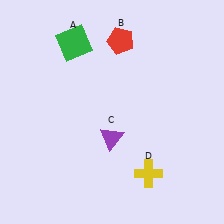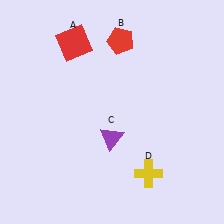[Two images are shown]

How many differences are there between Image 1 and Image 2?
There is 1 difference between the two images.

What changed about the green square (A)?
In Image 1, A is green. In Image 2, it changed to red.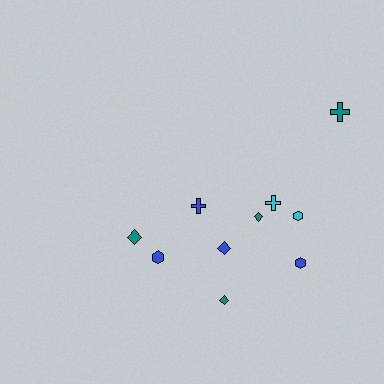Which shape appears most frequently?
Diamond, with 4 objects.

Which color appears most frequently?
Blue, with 4 objects.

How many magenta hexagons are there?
There are no magenta hexagons.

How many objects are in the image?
There are 10 objects.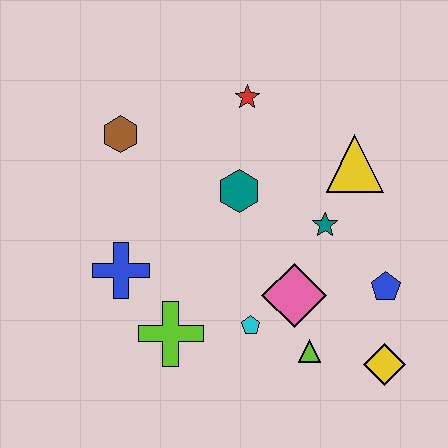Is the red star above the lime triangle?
Yes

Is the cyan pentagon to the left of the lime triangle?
Yes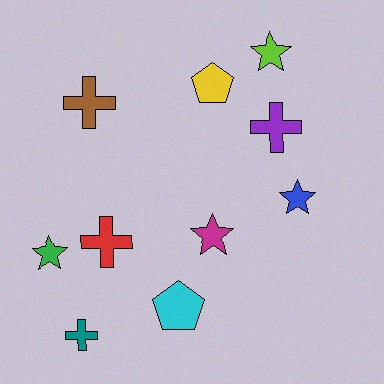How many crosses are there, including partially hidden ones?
There are 4 crosses.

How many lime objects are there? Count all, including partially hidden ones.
There is 1 lime object.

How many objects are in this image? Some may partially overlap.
There are 10 objects.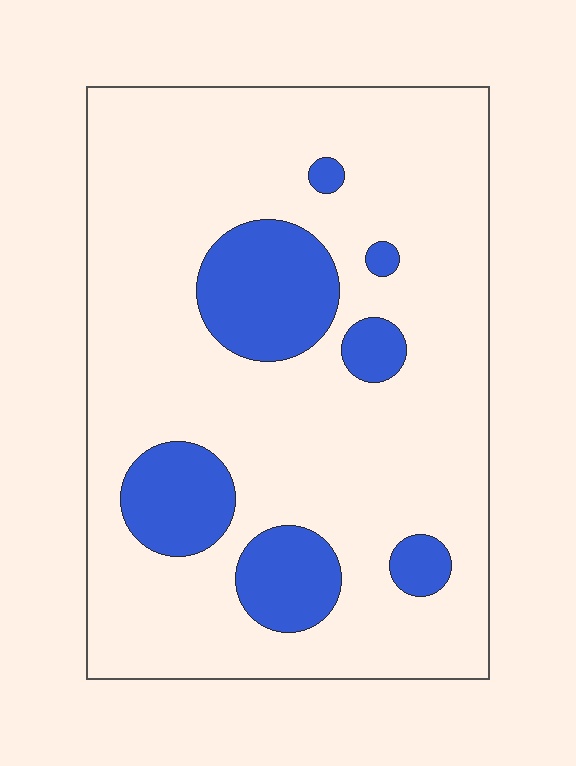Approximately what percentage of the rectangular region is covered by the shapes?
Approximately 20%.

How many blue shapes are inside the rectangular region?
7.